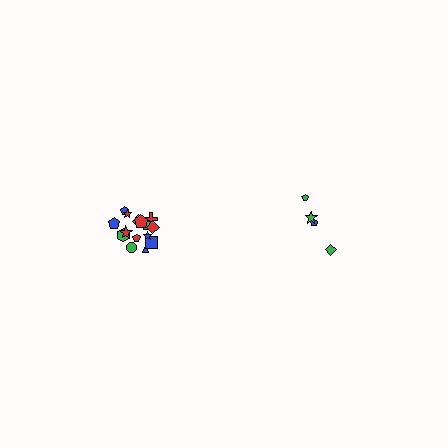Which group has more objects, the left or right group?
The left group.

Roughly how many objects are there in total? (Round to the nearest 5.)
Roughly 20 objects in total.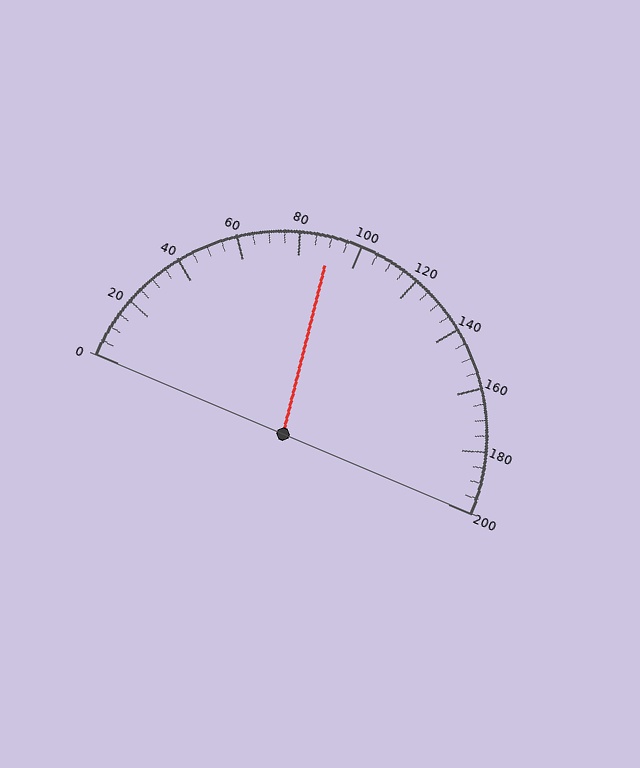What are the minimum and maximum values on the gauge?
The gauge ranges from 0 to 200.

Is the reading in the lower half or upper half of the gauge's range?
The reading is in the lower half of the range (0 to 200).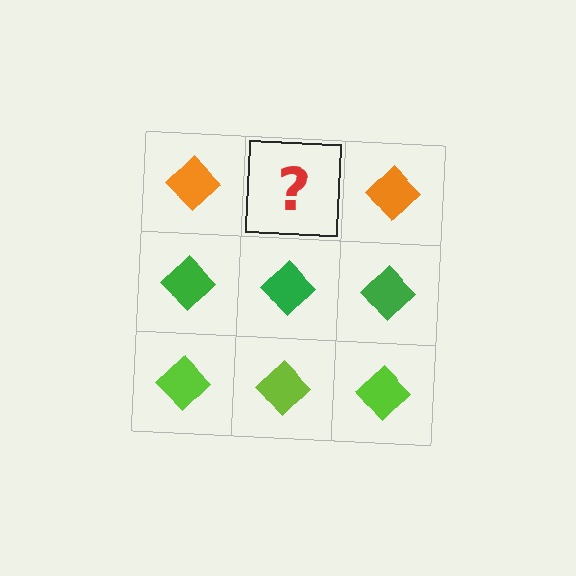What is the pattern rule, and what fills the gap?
The rule is that each row has a consistent color. The gap should be filled with an orange diamond.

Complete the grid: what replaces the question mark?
The question mark should be replaced with an orange diamond.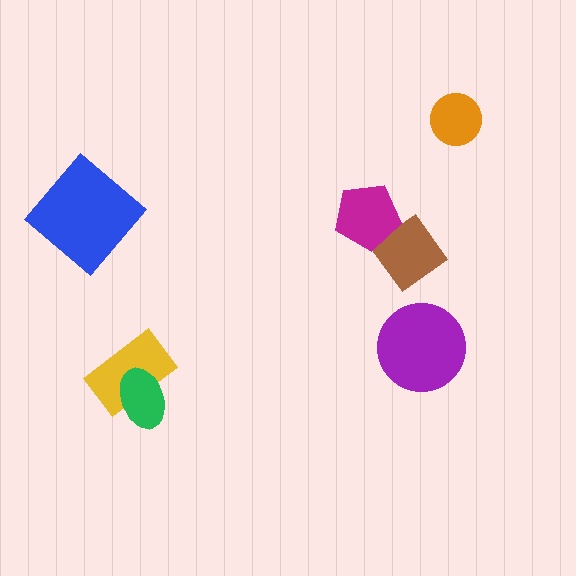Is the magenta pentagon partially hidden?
No, no other shape covers it.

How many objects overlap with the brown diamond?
1 object overlaps with the brown diamond.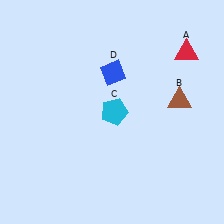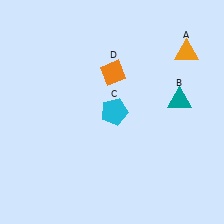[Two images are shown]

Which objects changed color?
A changed from red to orange. B changed from brown to teal. D changed from blue to orange.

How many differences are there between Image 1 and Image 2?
There are 3 differences between the two images.